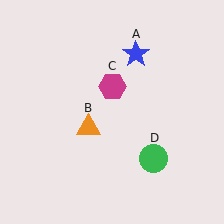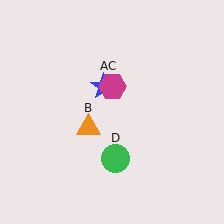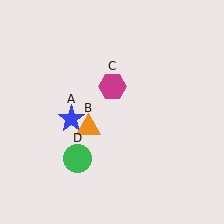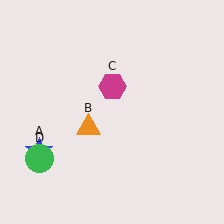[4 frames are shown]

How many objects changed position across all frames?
2 objects changed position: blue star (object A), green circle (object D).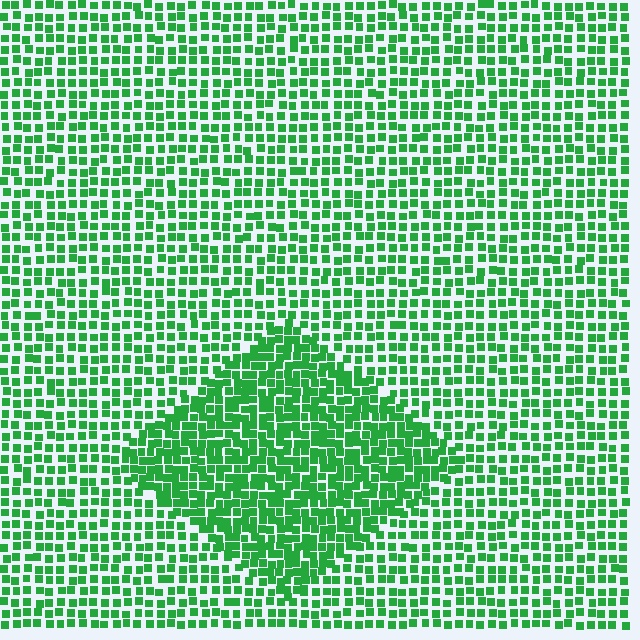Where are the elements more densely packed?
The elements are more densely packed inside the diamond boundary.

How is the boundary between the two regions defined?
The boundary is defined by a change in element density (approximately 1.6x ratio). All elements are the same color, size, and shape.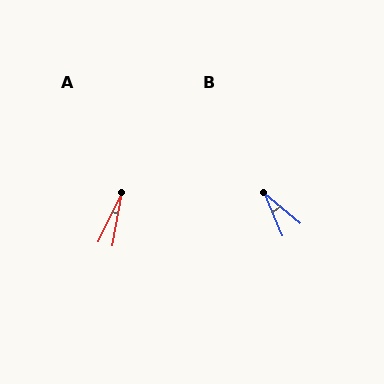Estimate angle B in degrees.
Approximately 28 degrees.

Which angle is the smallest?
A, at approximately 15 degrees.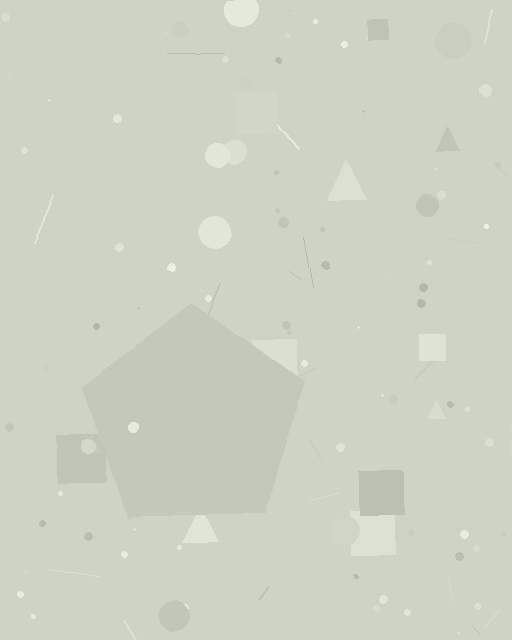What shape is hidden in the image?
A pentagon is hidden in the image.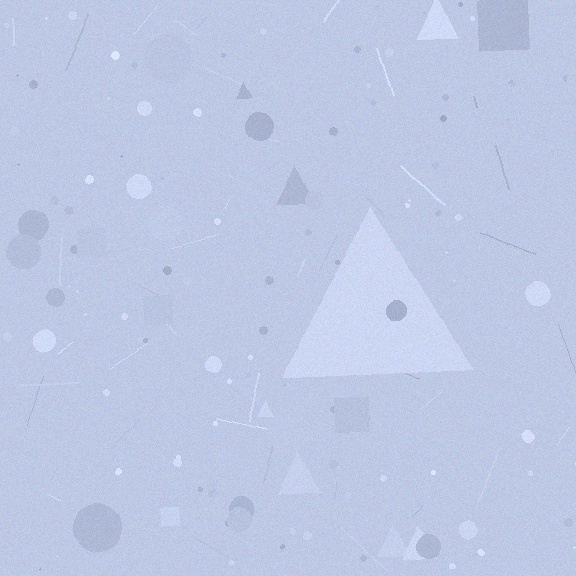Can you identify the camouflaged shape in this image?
The camouflaged shape is a triangle.